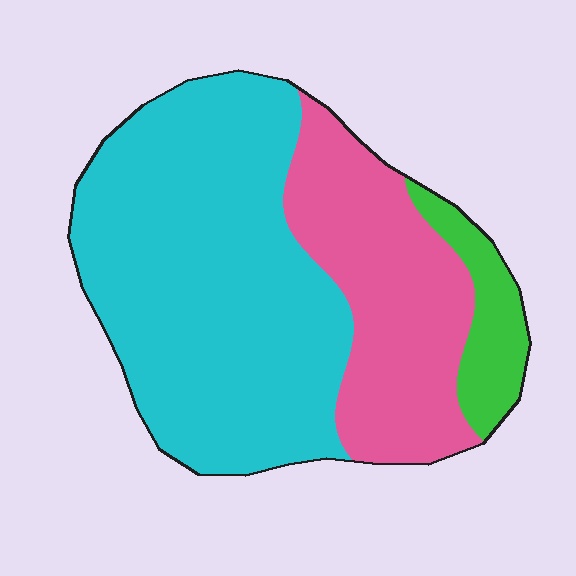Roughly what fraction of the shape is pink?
Pink covers 31% of the shape.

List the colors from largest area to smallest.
From largest to smallest: cyan, pink, green.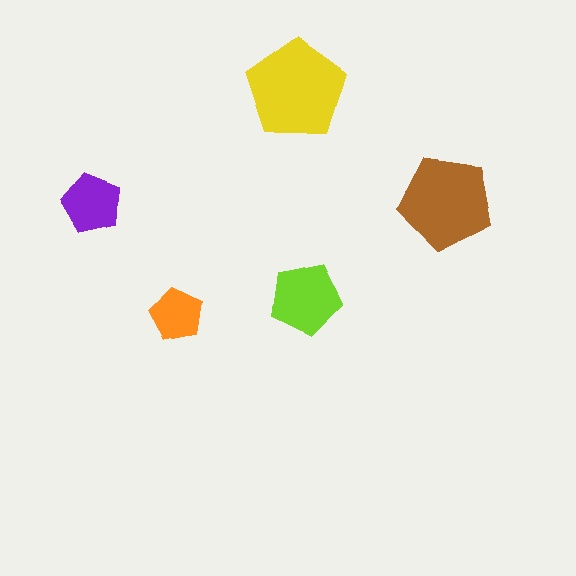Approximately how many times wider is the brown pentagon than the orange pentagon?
About 2 times wider.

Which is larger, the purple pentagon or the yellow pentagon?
The yellow one.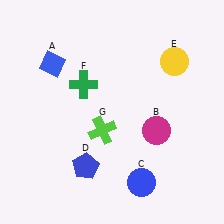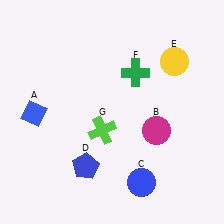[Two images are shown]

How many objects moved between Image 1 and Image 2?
2 objects moved between the two images.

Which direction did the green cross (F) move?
The green cross (F) moved right.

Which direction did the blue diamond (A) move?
The blue diamond (A) moved down.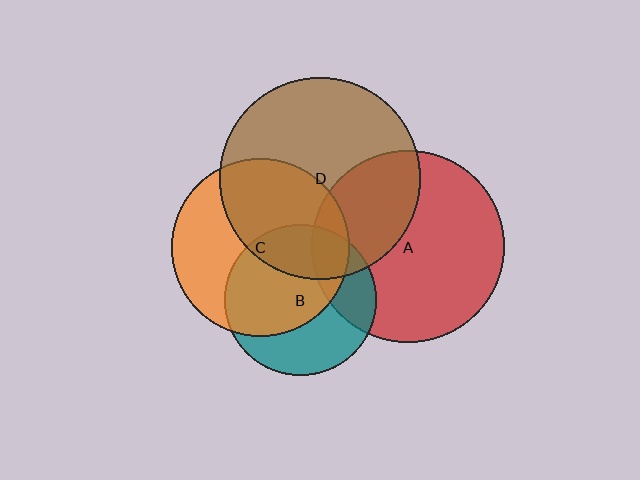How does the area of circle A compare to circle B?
Approximately 1.6 times.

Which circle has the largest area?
Circle D (brown).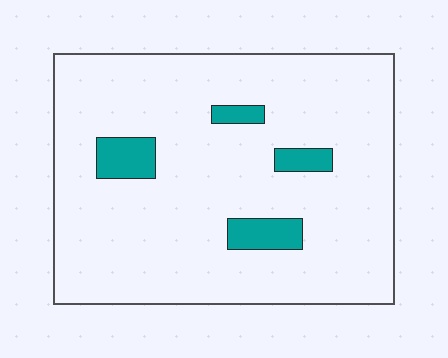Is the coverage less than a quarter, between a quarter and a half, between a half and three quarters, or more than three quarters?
Less than a quarter.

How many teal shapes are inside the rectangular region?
4.